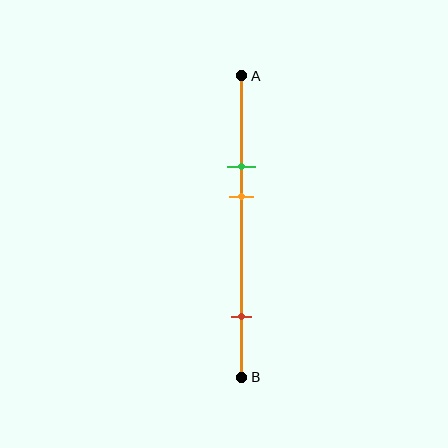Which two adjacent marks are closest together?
The green and orange marks are the closest adjacent pair.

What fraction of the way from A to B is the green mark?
The green mark is approximately 30% (0.3) of the way from A to B.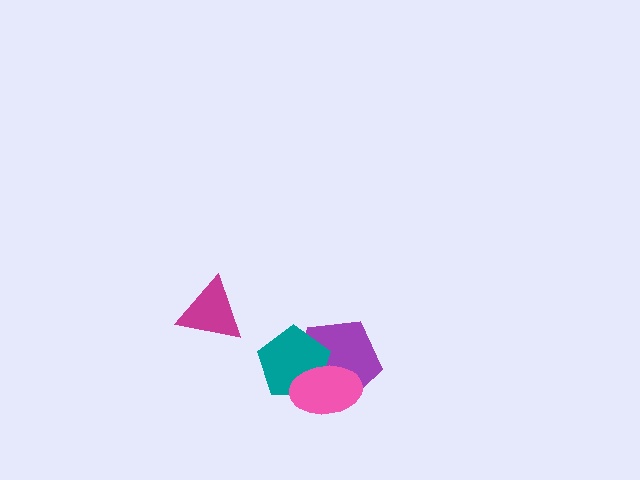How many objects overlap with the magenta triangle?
0 objects overlap with the magenta triangle.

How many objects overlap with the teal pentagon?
2 objects overlap with the teal pentagon.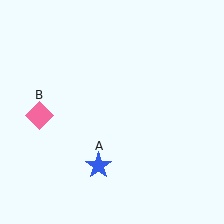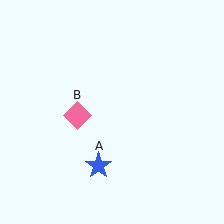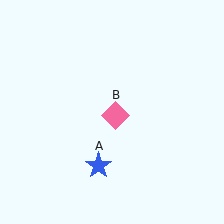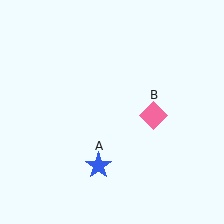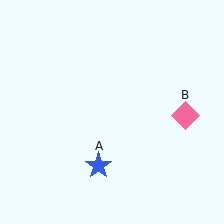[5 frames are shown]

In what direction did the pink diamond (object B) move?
The pink diamond (object B) moved right.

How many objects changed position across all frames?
1 object changed position: pink diamond (object B).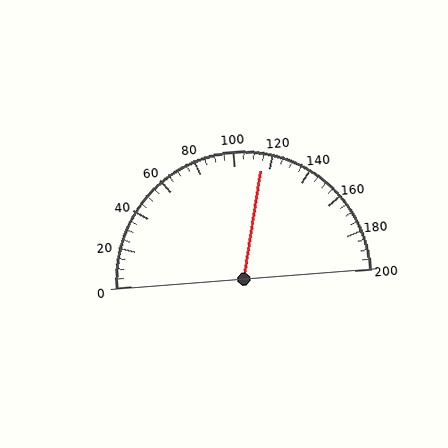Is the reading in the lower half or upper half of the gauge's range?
The reading is in the upper half of the range (0 to 200).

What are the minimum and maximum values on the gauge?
The gauge ranges from 0 to 200.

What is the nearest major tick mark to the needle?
The nearest major tick mark is 120.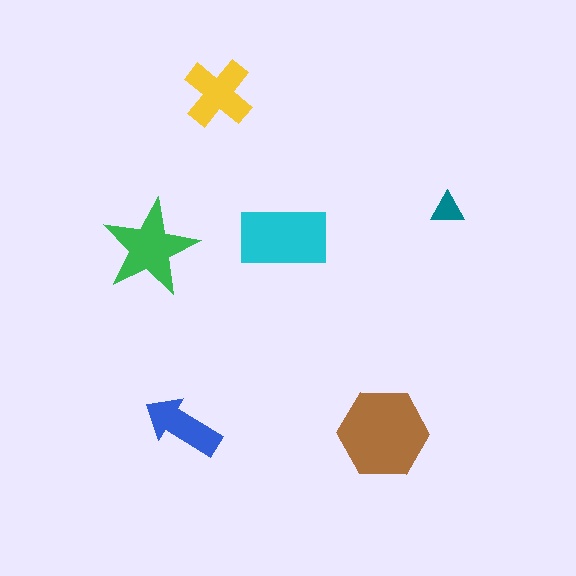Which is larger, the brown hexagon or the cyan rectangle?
The brown hexagon.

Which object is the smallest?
The teal triangle.